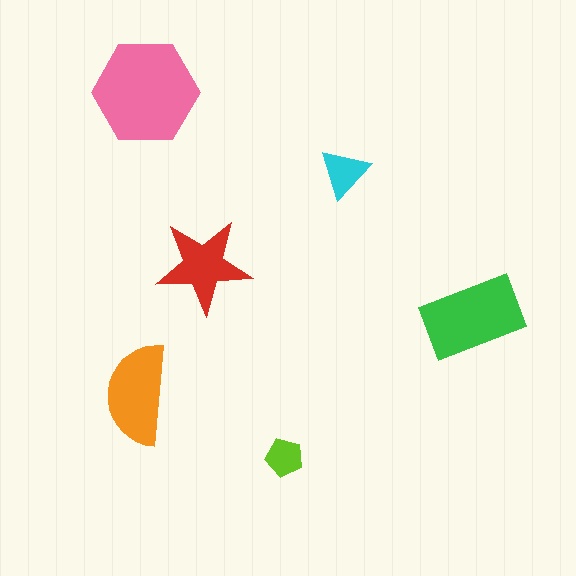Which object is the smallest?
The lime pentagon.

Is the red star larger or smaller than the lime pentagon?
Larger.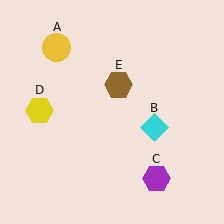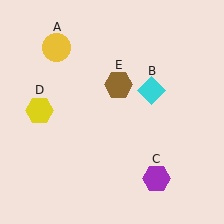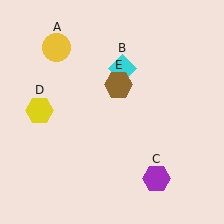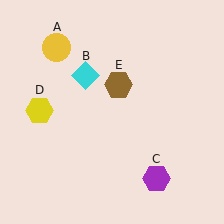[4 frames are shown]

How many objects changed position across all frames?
1 object changed position: cyan diamond (object B).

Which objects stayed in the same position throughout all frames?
Yellow circle (object A) and purple hexagon (object C) and yellow hexagon (object D) and brown hexagon (object E) remained stationary.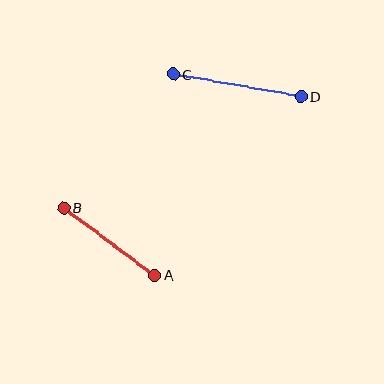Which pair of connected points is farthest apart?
Points C and D are farthest apart.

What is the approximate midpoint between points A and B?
The midpoint is at approximately (109, 241) pixels.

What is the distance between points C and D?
The distance is approximately 129 pixels.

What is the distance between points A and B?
The distance is approximately 113 pixels.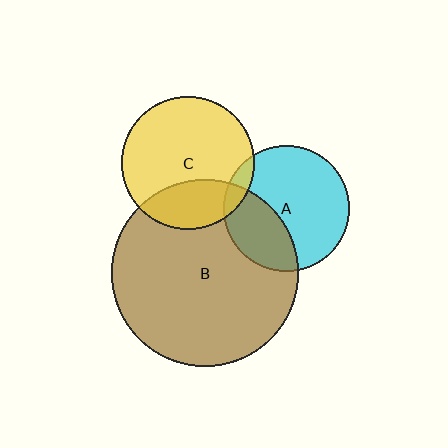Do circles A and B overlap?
Yes.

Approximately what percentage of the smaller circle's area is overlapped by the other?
Approximately 35%.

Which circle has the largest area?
Circle B (brown).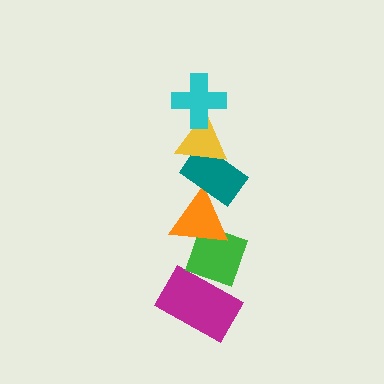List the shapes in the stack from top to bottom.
From top to bottom: the cyan cross, the yellow triangle, the teal rectangle, the orange triangle, the green diamond, the magenta rectangle.